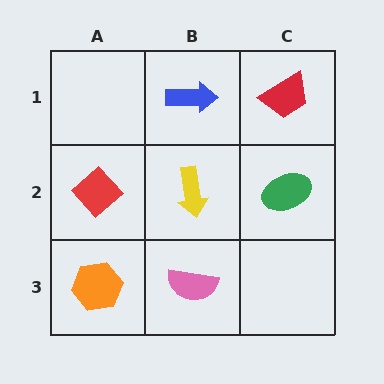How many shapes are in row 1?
2 shapes.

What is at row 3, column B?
A pink semicircle.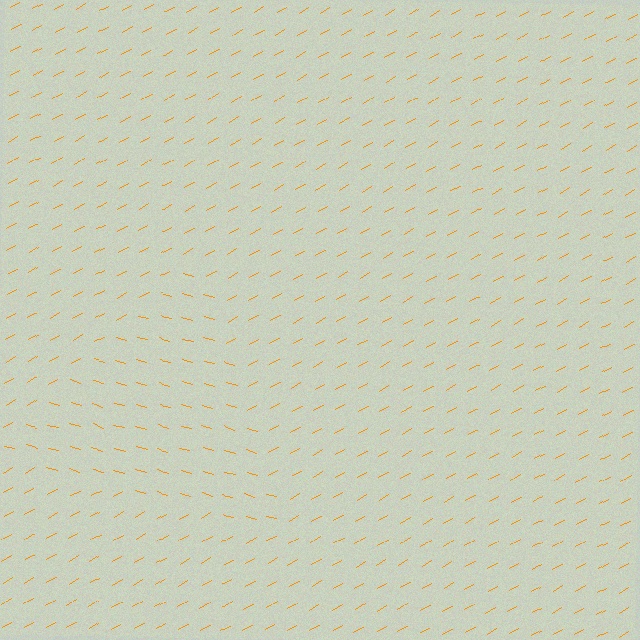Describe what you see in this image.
The image is filled with small orange line segments. A triangle region in the image has lines oriented differently from the surrounding lines, creating a visible texture boundary.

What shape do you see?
I see a triangle.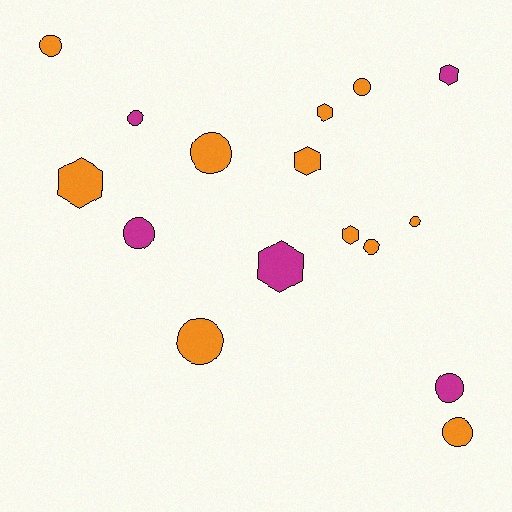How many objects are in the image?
There are 16 objects.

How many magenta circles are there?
There are 3 magenta circles.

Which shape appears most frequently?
Circle, with 10 objects.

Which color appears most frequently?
Orange, with 11 objects.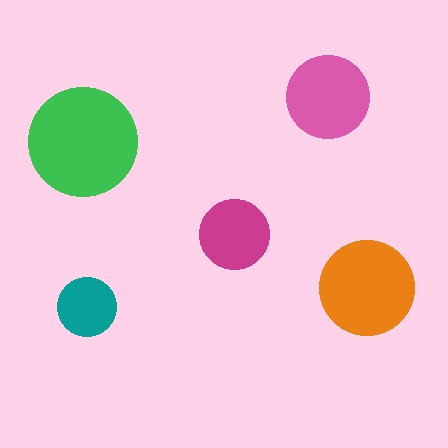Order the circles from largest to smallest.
the green one, the orange one, the pink one, the magenta one, the teal one.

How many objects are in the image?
There are 5 objects in the image.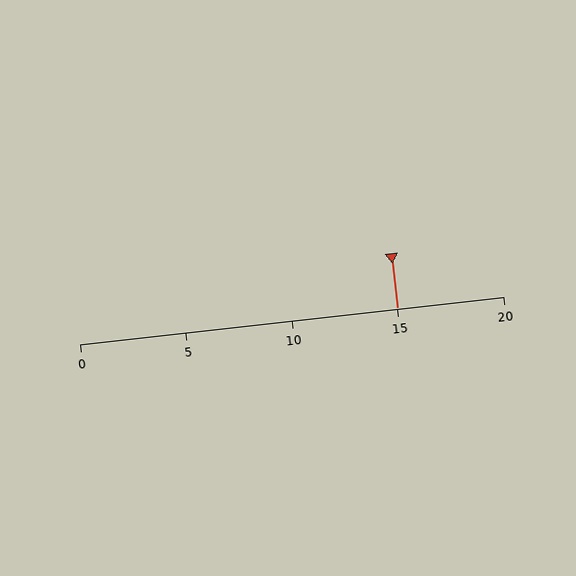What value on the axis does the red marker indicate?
The marker indicates approximately 15.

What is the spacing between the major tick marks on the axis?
The major ticks are spaced 5 apart.